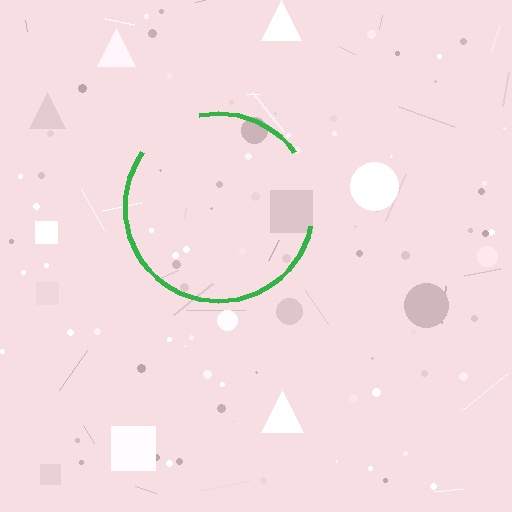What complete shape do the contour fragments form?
The contour fragments form a circle.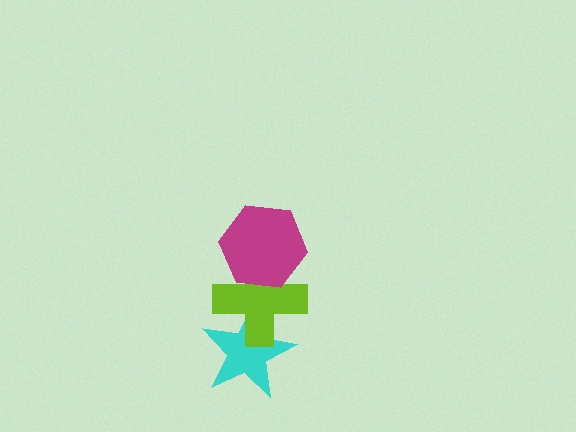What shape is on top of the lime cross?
The magenta hexagon is on top of the lime cross.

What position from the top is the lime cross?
The lime cross is 2nd from the top.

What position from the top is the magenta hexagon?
The magenta hexagon is 1st from the top.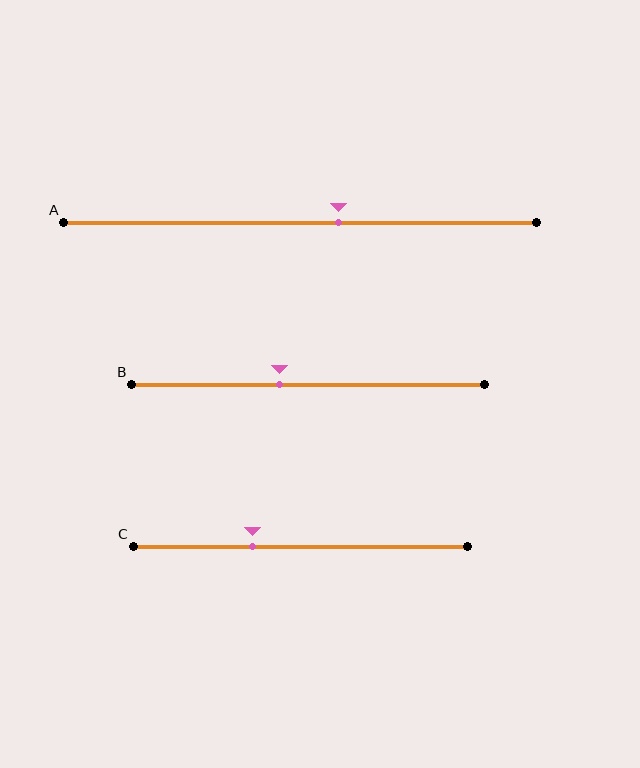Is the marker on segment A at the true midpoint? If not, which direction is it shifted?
No, the marker on segment A is shifted to the right by about 8% of the segment length.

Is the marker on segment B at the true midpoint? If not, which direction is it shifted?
No, the marker on segment B is shifted to the left by about 8% of the segment length.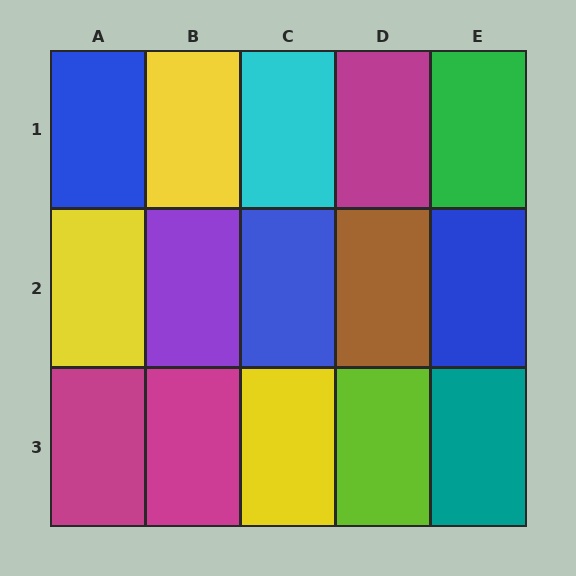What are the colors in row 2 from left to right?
Yellow, purple, blue, brown, blue.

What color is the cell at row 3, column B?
Magenta.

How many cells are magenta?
3 cells are magenta.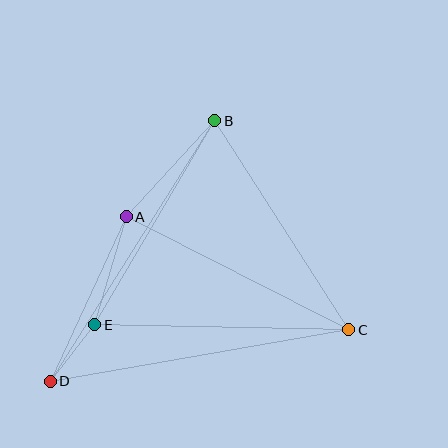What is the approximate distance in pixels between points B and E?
The distance between B and E is approximately 237 pixels.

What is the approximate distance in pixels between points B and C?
The distance between B and C is approximately 248 pixels.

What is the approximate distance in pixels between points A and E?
The distance between A and E is approximately 113 pixels.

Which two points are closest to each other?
Points D and E are closest to each other.